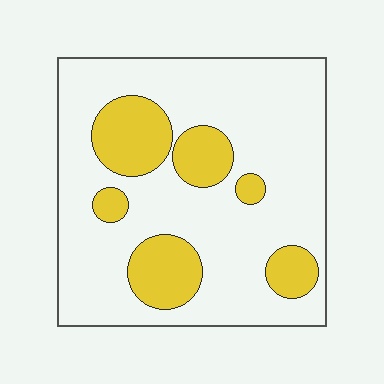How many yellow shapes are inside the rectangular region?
6.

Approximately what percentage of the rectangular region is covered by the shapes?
Approximately 25%.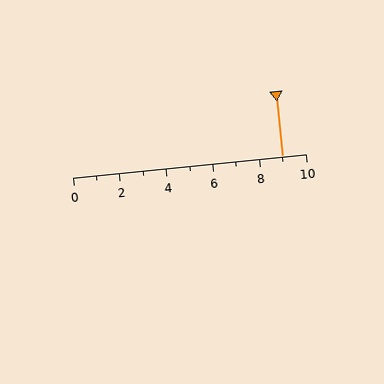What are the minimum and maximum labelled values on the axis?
The axis runs from 0 to 10.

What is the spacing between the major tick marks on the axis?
The major ticks are spaced 2 apart.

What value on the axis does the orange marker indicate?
The marker indicates approximately 9.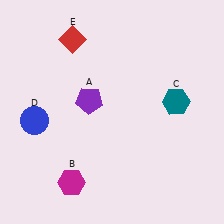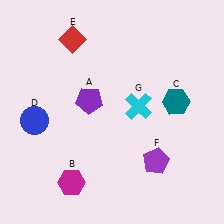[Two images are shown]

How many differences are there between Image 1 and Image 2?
There are 2 differences between the two images.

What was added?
A purple pentagon (F), a cyan cross (G) were added in Image 2.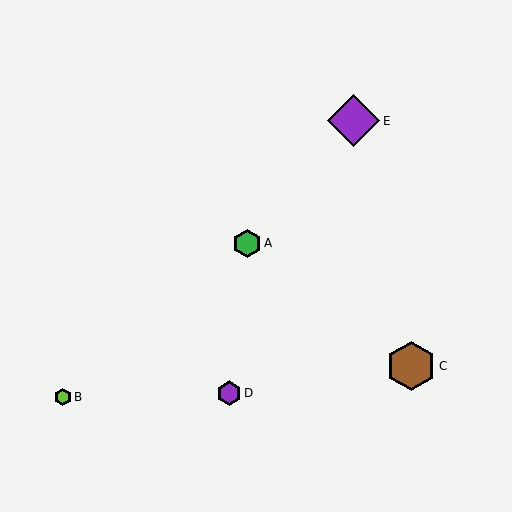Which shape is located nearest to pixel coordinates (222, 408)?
The purple hexagon (labeled D) at (229, 393) is nearest to that location.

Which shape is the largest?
The purple diamond (labeled E) is the largest.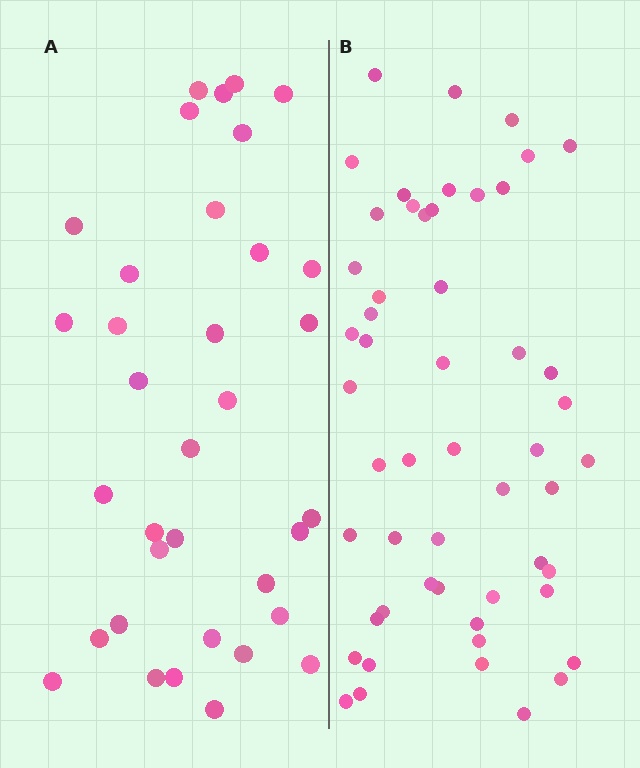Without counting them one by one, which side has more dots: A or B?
Region B (the right region) has more dots.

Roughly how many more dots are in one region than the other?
Region B has approximately 20 more dots than region A.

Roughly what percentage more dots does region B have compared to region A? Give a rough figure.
About 50% more.